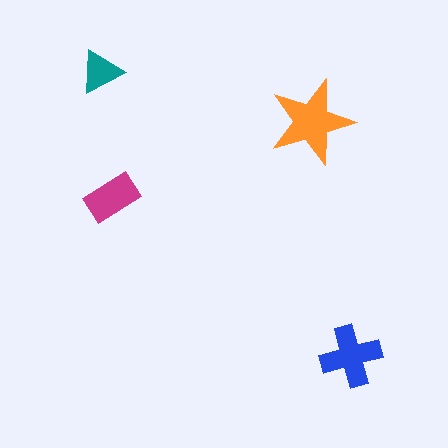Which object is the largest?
The orange star.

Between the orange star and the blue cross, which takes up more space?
The orange star.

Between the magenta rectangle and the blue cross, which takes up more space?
The blue cross.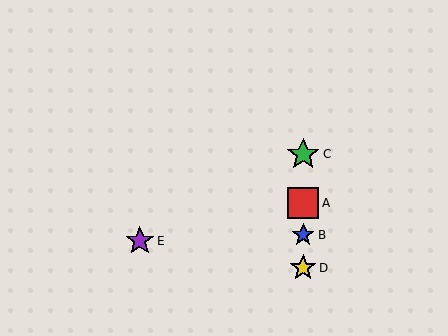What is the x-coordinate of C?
Object C is at x≈303.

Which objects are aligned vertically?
Objects A, B, C, D are aligned vertically.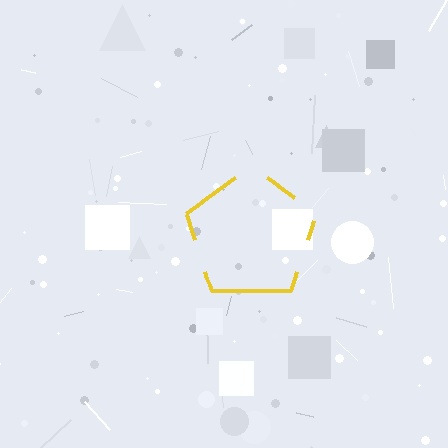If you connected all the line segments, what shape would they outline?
They would outline a pentagon.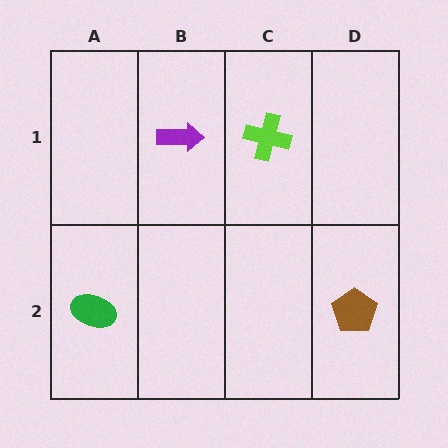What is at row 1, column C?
A lime cross.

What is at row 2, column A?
A green ellipse.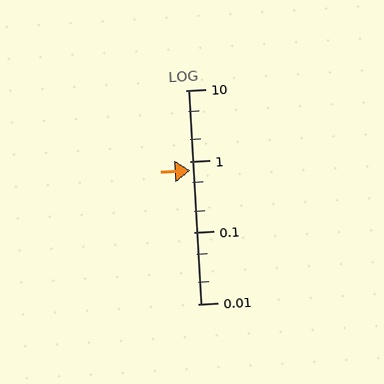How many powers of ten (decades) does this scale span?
The scale spans 3 decades, from 0.01 to 10.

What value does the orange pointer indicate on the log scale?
The pointer indicates approximately 0.74.